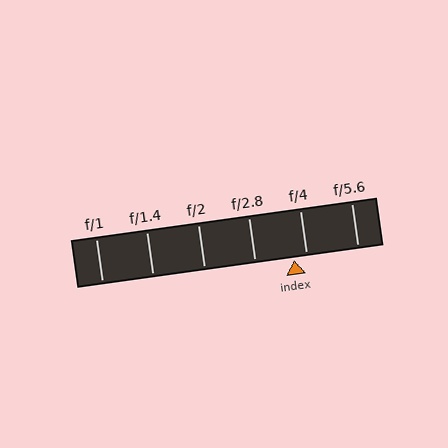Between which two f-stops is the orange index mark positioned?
The index mark is between f/2.8 and f/4.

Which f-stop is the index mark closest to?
The index mark is closest to f/4.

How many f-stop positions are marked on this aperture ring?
There are 6 f-stop positions marked.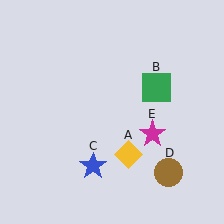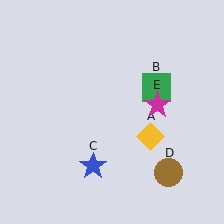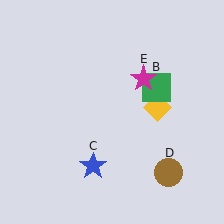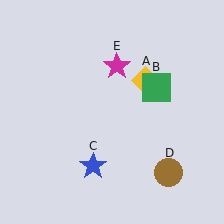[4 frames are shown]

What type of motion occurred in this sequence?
The yellow diamond (object A), magenta star (object E) rotated counterclockwise around the center of the scene.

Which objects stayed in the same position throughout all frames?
Green square (object B) and blue star (object C) and brown circle (object D) remained stationary.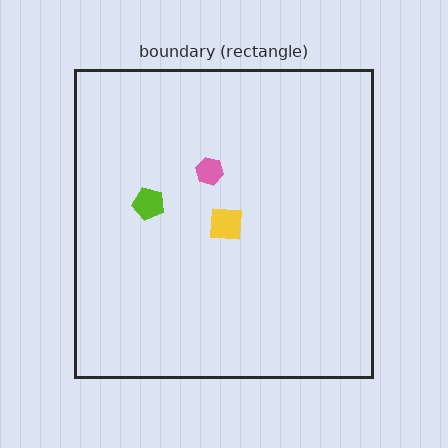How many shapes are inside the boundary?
3 inside, 0 outside.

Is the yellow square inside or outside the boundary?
Inside.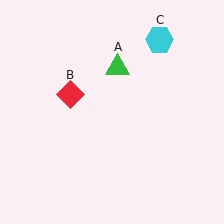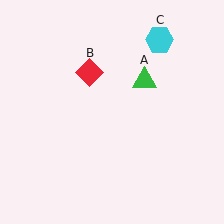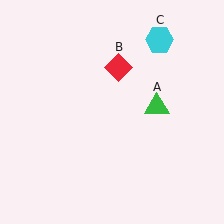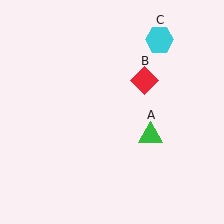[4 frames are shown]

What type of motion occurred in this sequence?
The green triangle (object A), red diamond (object B) rotated clockwise around the center of the scene.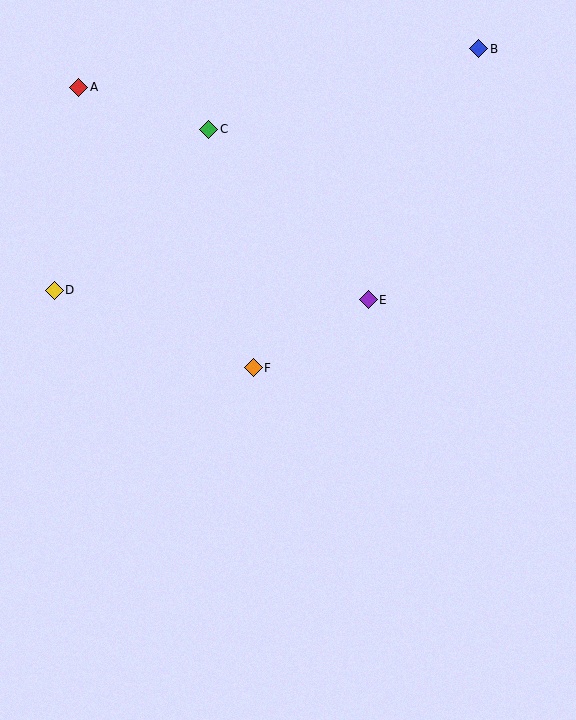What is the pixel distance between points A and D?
The distance between A and D is 204 pixels.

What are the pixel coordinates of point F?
Point F is at (253, 368).